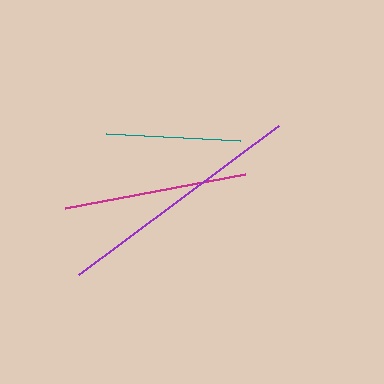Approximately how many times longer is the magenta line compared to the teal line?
The magenta line is approximately 1.4 times the length of the teal line.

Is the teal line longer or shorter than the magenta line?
The magenta line is longer than the teal line.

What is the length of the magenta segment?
The magenta segment is approximately 183 pixels long.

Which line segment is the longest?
The purple line is the longest at approximately 249 pixels.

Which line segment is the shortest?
The teal line is the shortest at approximately 134 pixels.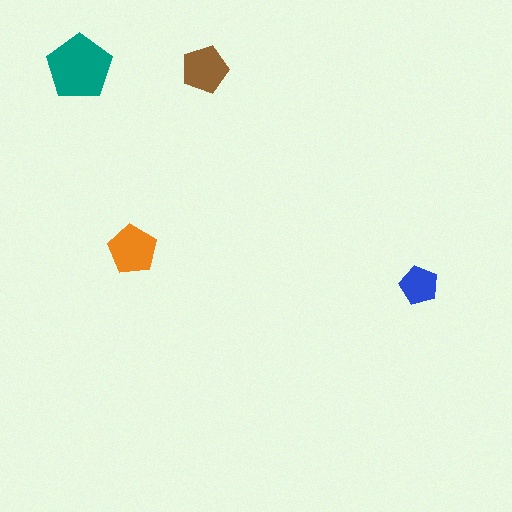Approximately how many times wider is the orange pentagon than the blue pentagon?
About 1.5 times wider.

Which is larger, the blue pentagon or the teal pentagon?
The teal one.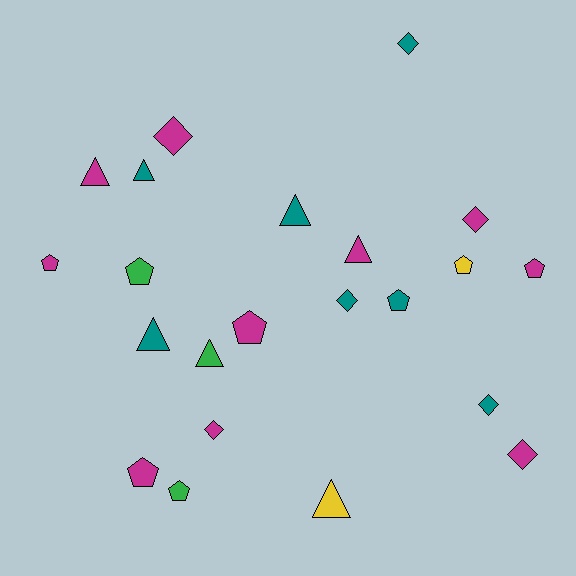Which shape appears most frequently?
Pentagon, with 8 objects.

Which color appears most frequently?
Magenta, with 10 objects.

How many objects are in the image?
There are 22 objects.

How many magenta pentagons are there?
There are 4 magenta pentagons.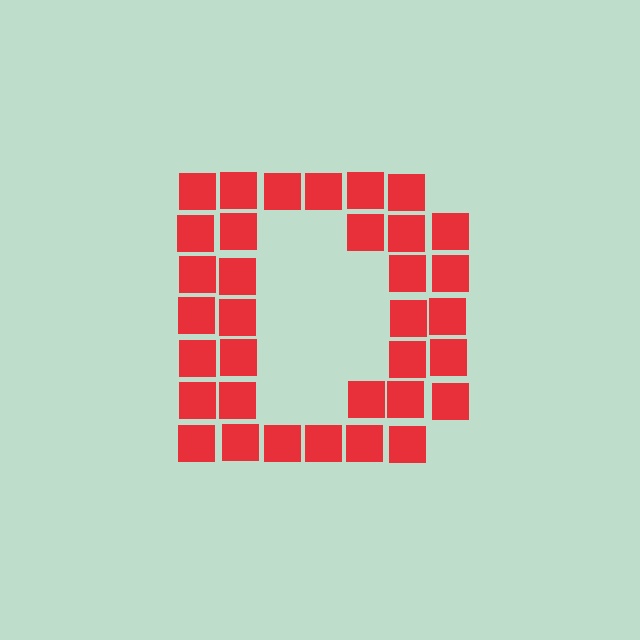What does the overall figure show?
The overall figure shows the letter D.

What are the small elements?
The small elements are squares.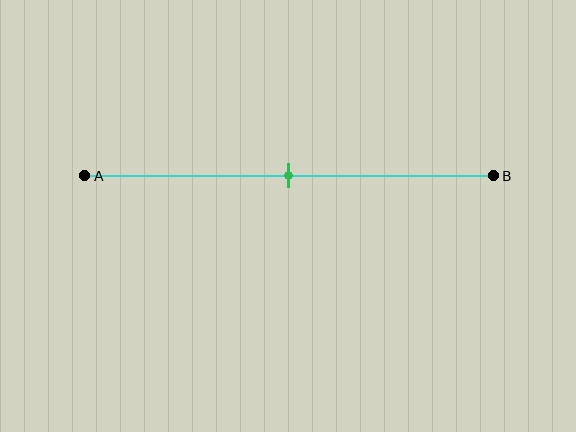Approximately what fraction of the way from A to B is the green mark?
The green mark is approximately 50% of the way from A to B.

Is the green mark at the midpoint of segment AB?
Yes, the mark is approximately at the midpoint.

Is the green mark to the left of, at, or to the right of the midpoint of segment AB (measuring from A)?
The green mark is approximately at the midpoint of segment AB.